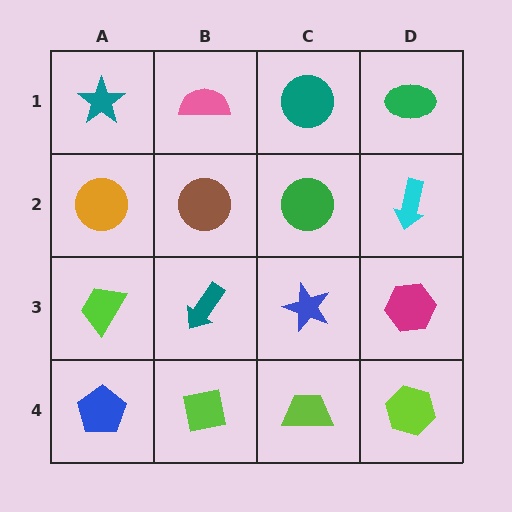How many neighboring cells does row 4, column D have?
2.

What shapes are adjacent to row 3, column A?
An orange circle (row 2, column A), a blue pentagon (row 4, column A), a teal arrow (row 3, column B).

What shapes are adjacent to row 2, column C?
A teal circle (row 1, column C), a blue star (row 3, column C), a brown circle (row 2, column B), a cyan arrow (row 2, column D).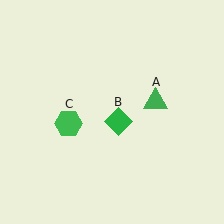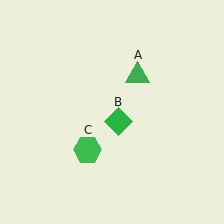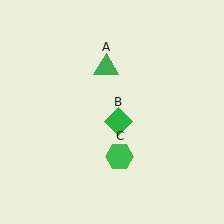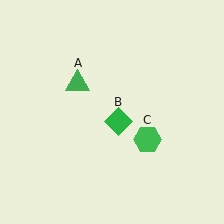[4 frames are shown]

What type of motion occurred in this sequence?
The green triangle (object A), green hexagon (object C) rotated counterclockwise around the center of the scene.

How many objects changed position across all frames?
2 objects changed position: green triangle (object A), green hexagon (object C).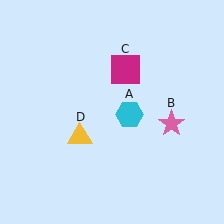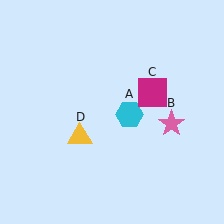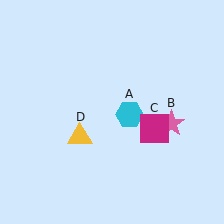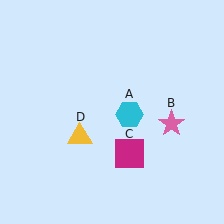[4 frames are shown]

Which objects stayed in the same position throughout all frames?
Cyan hexagon (object A) and pink star (object B) and yellow triangle (object D) remained stationary.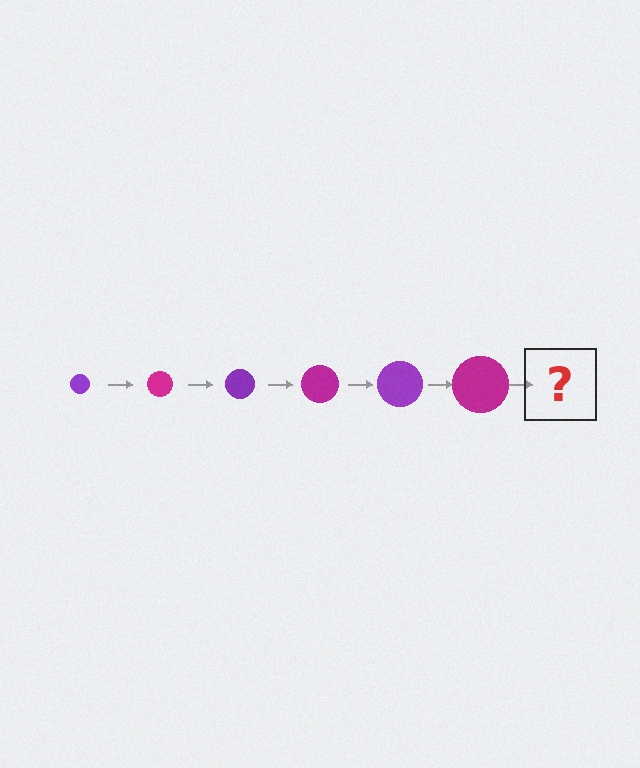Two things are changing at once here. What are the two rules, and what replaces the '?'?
The two rules are that the circle grows larger each step and the color cycles through purple and magenta. The '?' should be a purple circle, larger than the previous one.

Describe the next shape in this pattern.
It should be a purple circle, larger than the previous one.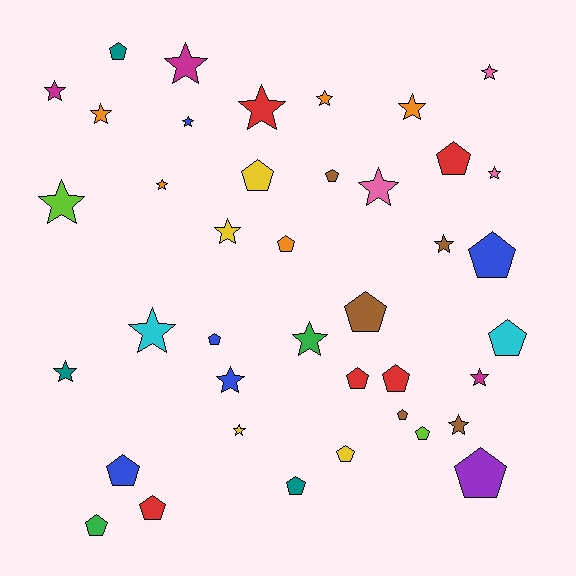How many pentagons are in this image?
There are 19 pentagons.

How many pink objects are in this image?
There are 3 pink objects.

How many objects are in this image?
There are 40 objects.